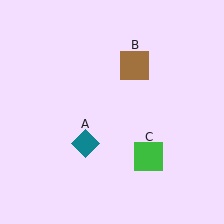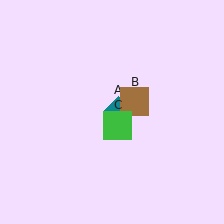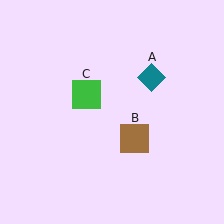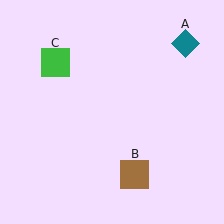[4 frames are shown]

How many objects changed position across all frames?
3 objects changed position: teal diamond (object A), brown square (object B), green square (object C).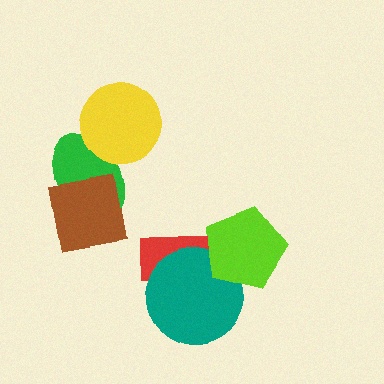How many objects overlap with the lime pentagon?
2 objects overlap with the lime pentagon.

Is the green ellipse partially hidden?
Yes, it is partially covered by another shape.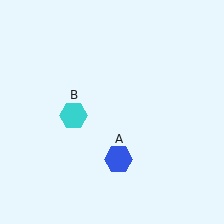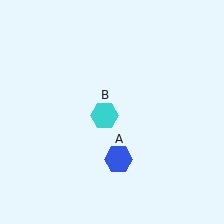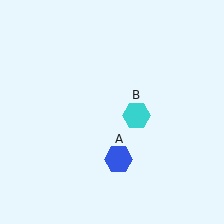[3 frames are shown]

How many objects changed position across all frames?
1 object changed position: cyan hexagon (object B).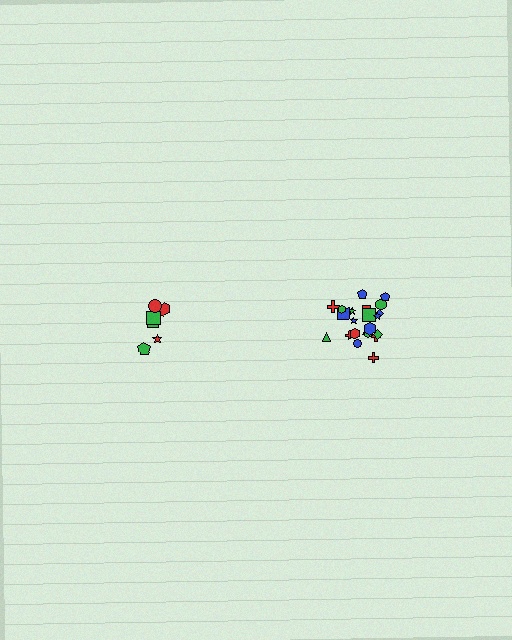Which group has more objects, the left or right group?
The right group.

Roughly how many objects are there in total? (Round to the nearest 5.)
Roughly 30 objects in total.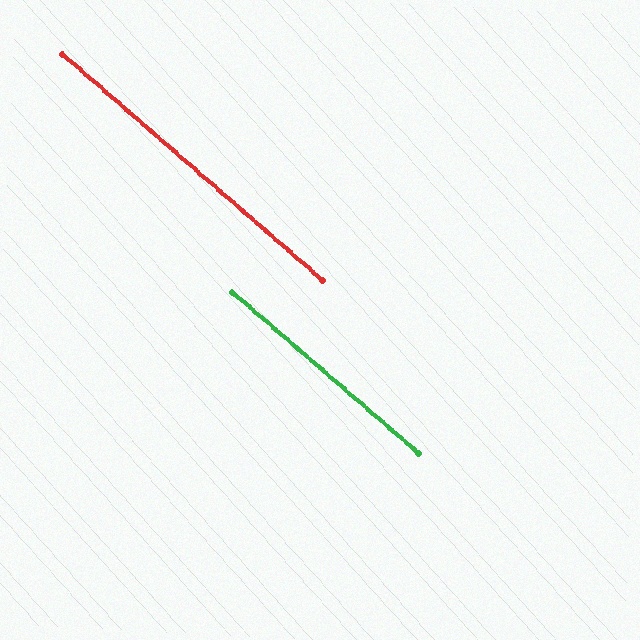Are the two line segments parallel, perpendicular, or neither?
Parallel — their directions differ by only 0.1°.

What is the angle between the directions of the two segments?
Approximately 0 degrees.